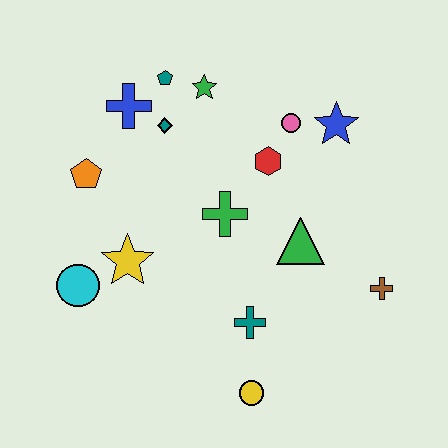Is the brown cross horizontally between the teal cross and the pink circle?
No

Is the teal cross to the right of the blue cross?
Yes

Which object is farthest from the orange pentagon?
The brown cross is farthest from the orange pentagon.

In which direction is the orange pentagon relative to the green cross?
The orange pentagon is to the left of the green cross.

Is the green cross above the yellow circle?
Yes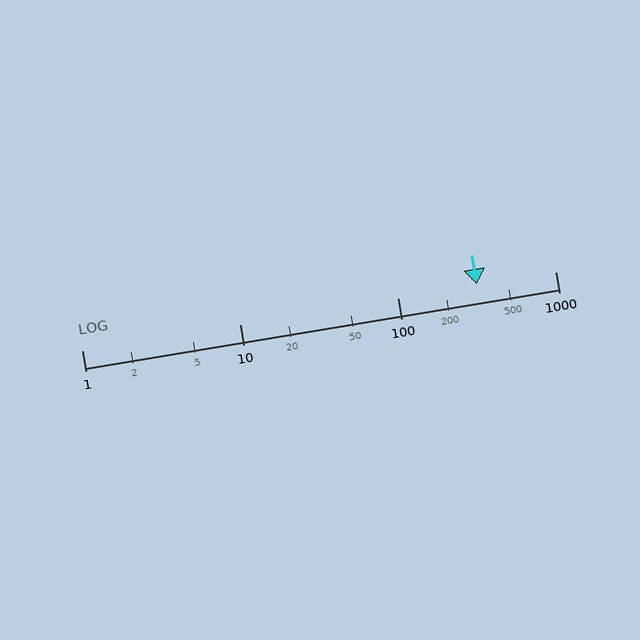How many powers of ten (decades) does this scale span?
The scale spans 3 decades, from 1 to 1000.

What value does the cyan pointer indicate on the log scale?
The pointer indicates approximately 320.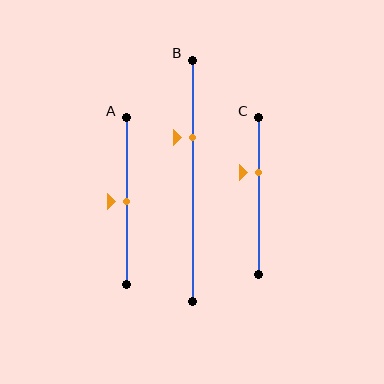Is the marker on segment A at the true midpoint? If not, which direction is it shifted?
Yes, the marker on segment A is at the true midpoint.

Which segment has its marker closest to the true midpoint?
Segment A has its marker closest to the true midpoint.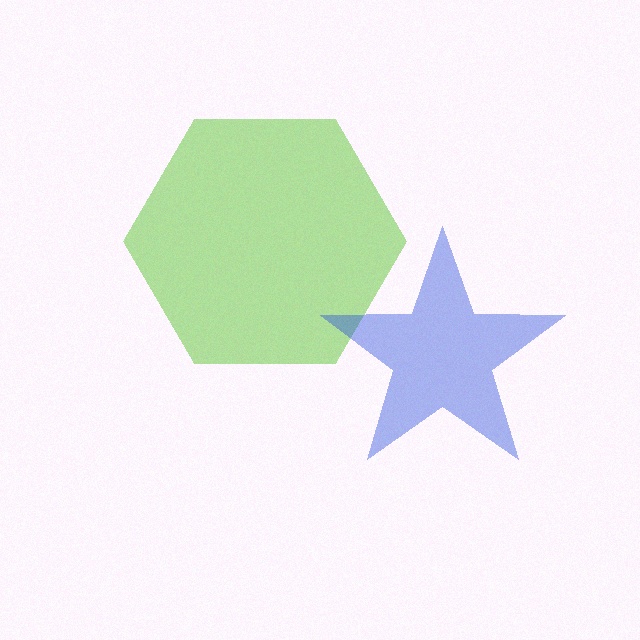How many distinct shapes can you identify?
There are 2 distinct shapes: a lime hexagon, a blue star.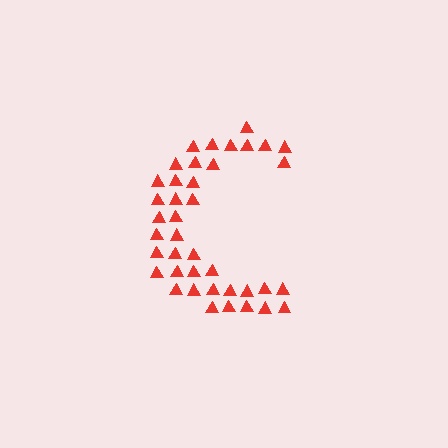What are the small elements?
The small elements are triangles.